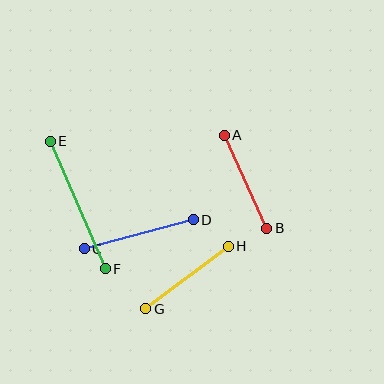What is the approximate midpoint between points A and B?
The midpoint is at approximately (246, 182) pixels.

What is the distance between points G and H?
The distance is approximately 103 pixels.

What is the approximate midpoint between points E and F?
The midpoint is at approximately (78, 205) pixels.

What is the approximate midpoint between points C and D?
The midpoint is at approximately (139, 234) pixels.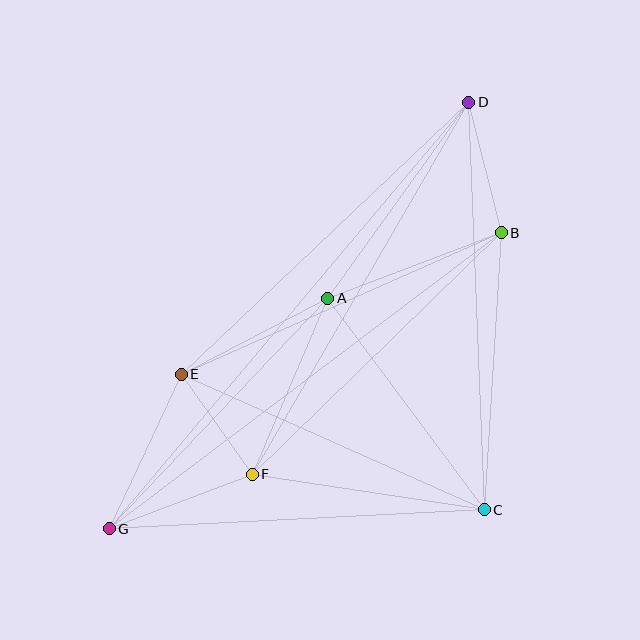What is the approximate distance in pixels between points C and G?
The distance between C and G is approximately 375 pixels.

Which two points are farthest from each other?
Points D and G are farthest from each other.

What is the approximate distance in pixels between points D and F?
The distance between D and F is approximately 430 pixels.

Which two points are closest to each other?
Points E and F are closest to each other.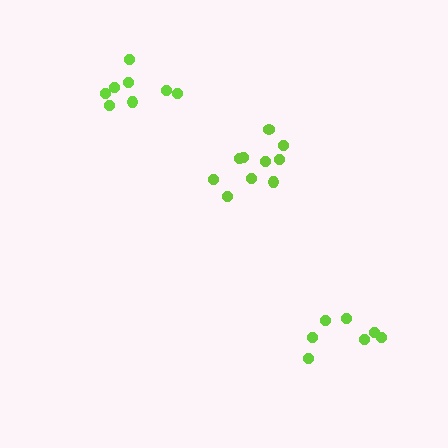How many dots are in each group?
Group 1: 8 dots, Group 2: 10 dots, Group 3: 7 dots (25 total).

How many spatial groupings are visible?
There are 3 spatial groupings.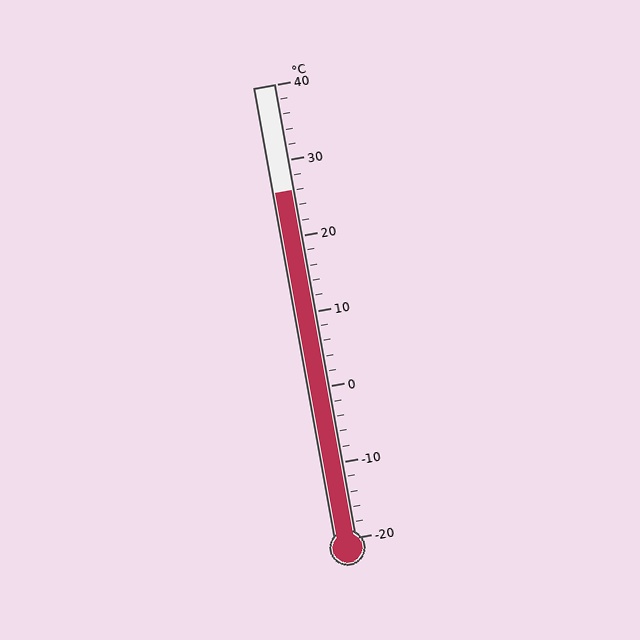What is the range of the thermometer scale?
The thermometer scale ranges from -20°C to 40°C.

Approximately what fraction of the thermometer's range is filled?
The thermometer is filled to approximately 75% of its range.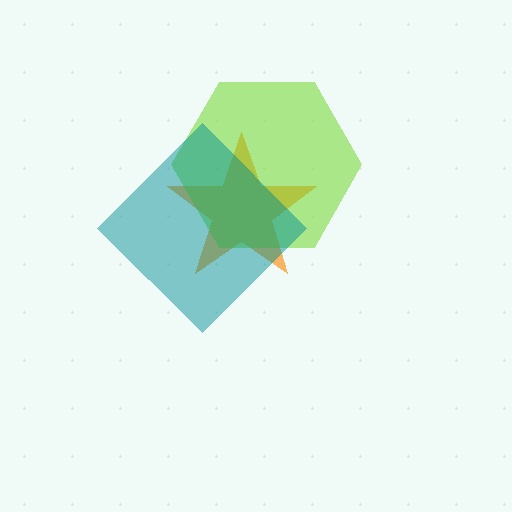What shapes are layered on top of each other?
The layered shapes are: an orange star, a lime hexagon, a teal diamond.